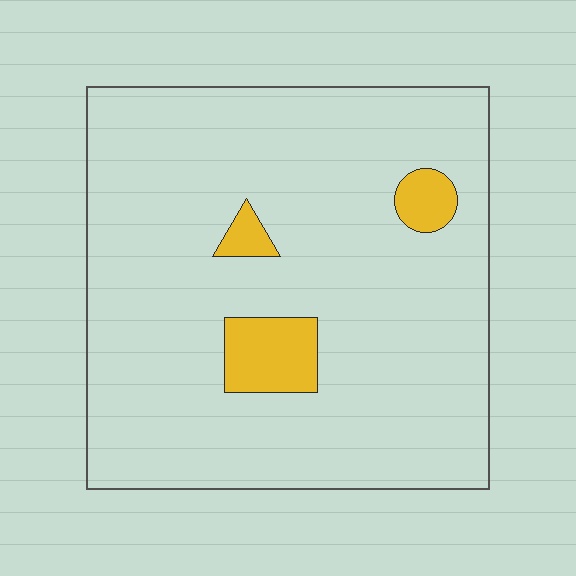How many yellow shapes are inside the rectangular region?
3.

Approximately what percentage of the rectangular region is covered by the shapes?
Approximately 10%.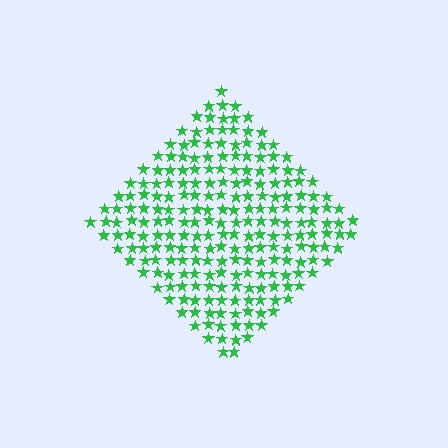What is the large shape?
The large shape is a diamond.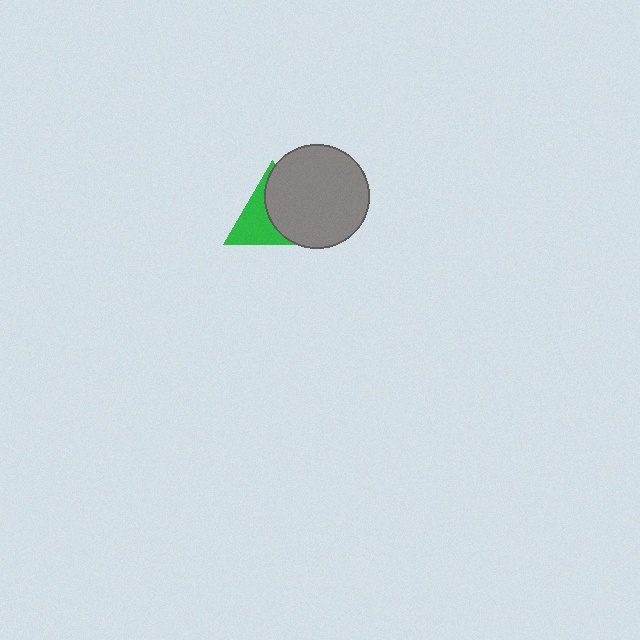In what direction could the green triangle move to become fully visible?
The green triangle could move left. That would shift it out from behind the gray circle entirely.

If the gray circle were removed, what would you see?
You would see the complete green triangle.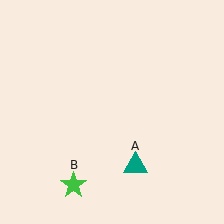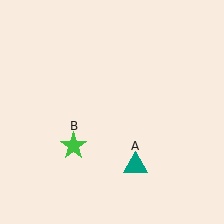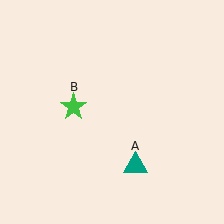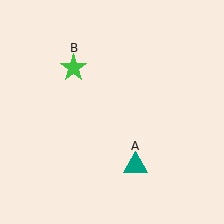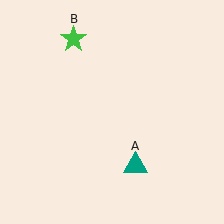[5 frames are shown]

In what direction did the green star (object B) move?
The green star (object B) moved up.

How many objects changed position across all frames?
1 object changed position: green star (object B).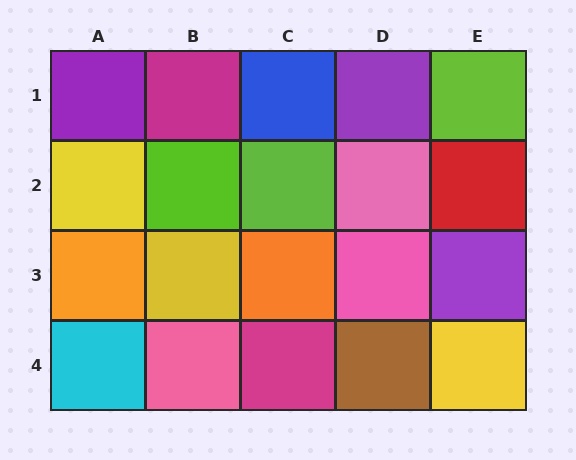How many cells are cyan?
1 cell is cyan.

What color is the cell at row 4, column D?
Brown.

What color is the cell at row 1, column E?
Lime.